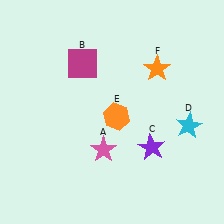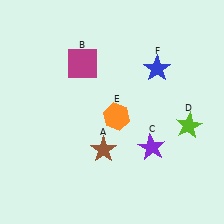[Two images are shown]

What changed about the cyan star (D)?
In Image 1, D is cyan. In Image 2, it changed to lime.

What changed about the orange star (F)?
In Image 1, F is orange. In Image 2, it changed to blue.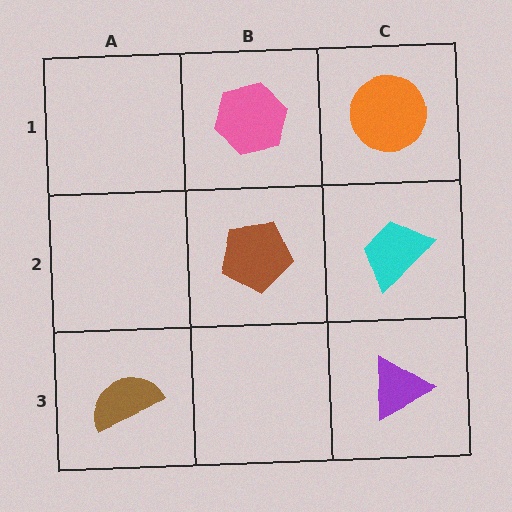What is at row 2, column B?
A brown pentagon.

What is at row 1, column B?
A pink hexagon.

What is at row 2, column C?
A cyan trapezoid.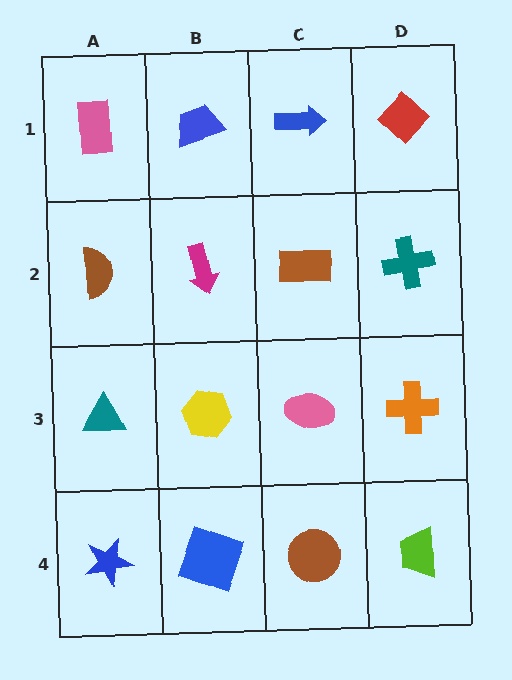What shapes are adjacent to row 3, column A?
A brown semicircle (row 2, column A), a blue star (row 4, column A), a yellow hexagon (row 3, column B).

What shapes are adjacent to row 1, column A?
A brown semicircle (row 2, column A), a blue trapezoid (row 1, column B).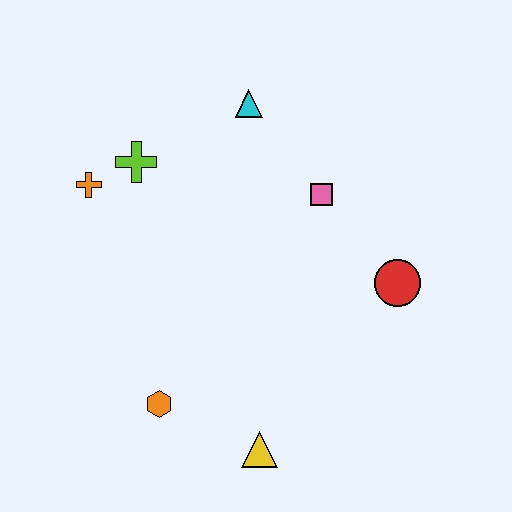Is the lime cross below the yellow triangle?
No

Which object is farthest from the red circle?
The orange cross is farthest from the red circle.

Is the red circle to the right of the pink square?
Yes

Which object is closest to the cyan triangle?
The pink square is closest to the cyan triangle.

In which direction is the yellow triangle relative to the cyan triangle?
The yellow triangle is below the cyan triangle.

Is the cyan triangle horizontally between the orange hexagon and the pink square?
Yes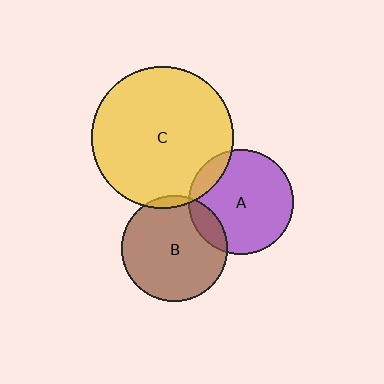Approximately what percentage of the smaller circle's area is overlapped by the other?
Approximately 5%.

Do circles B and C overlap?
Yes.